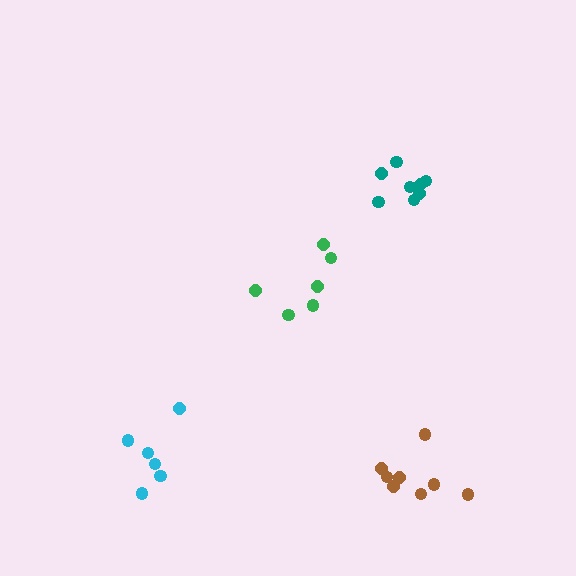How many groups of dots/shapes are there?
There are 4 groups.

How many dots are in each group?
Group 1: 6 dots, Group 2: 6 dots, Group 3: 8 dots, Group 4: 8 dots (28 total).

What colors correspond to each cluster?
The clusters are colored: cyan, green, brown, teal.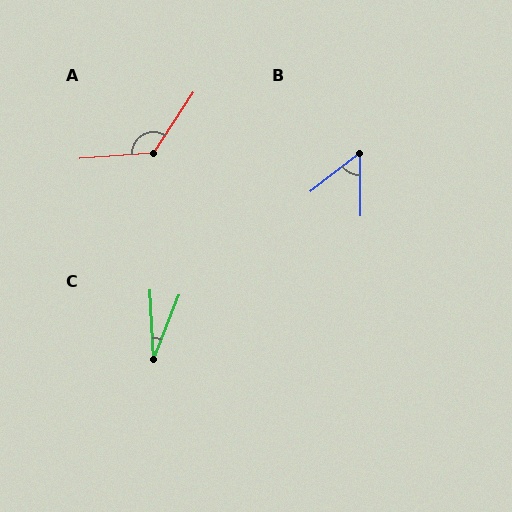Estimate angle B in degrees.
Approximately 52 degrees.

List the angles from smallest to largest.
C (25°), B (52°), A (128°).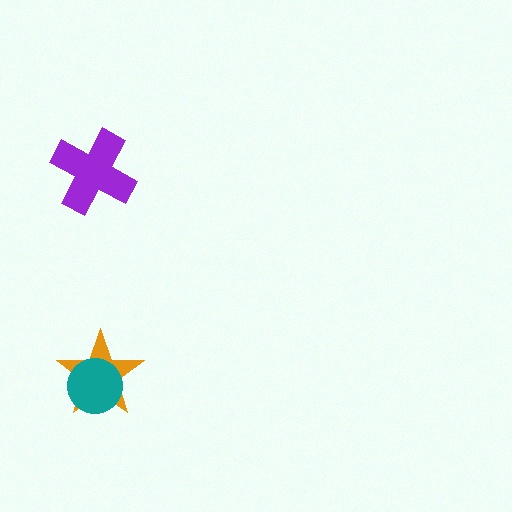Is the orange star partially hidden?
Yes, it is partially covered by another shape.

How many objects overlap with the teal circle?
1 object overlaps with the teal circle.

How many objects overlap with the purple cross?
0 objects overlap with the purple cross.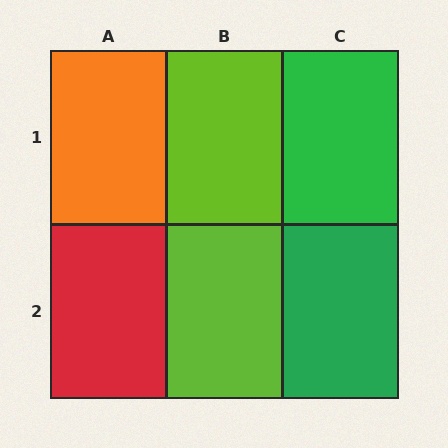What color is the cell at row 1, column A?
Orange.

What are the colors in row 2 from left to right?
Red, lime, green.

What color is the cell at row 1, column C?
Green.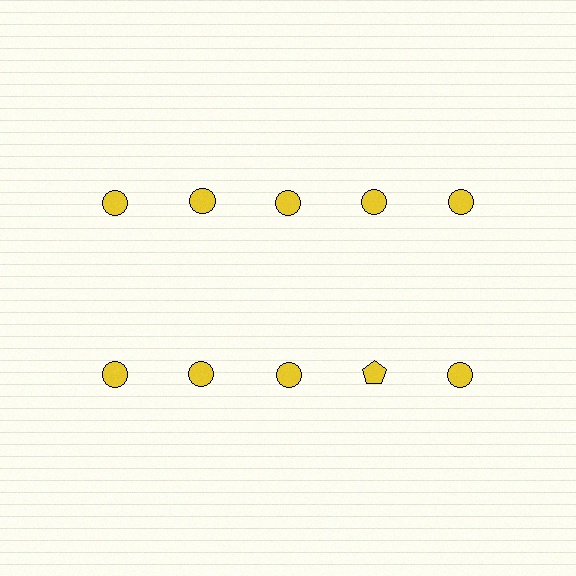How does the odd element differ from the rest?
It has a different shape: pentagon instead of circle.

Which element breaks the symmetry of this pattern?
The yellow pentagon in the second row, second from right column breaks the symmetry. All other shapes are yellow circles.